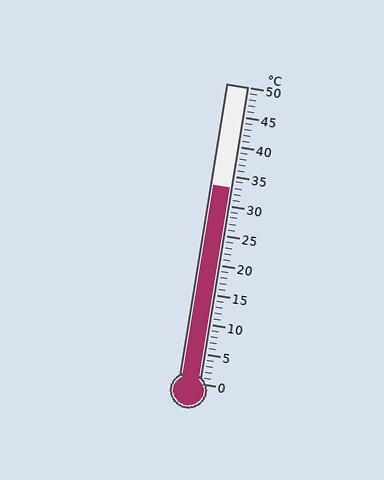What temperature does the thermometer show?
The thermometer shows approximately 33°C.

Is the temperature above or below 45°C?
The temperature is below 45°C.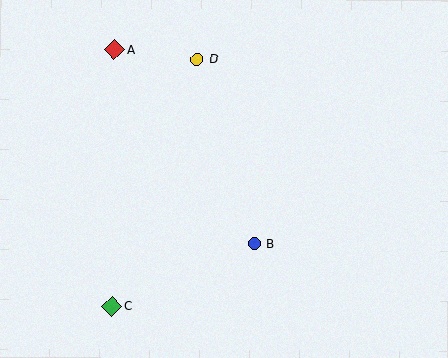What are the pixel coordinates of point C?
Point C is at (112, 306).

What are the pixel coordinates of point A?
Point A is at (114, 49).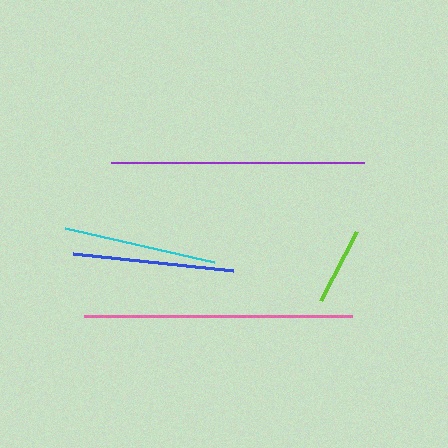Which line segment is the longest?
The pink line is the longest at approximately 269 pixels.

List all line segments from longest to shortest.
From longest to shortest: pink, purple, blue, cyan, lime.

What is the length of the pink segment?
The pink segment is approximately 269 pixels long.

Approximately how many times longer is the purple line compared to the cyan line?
The purple line is approximately 1.6 times the length of the cyan line.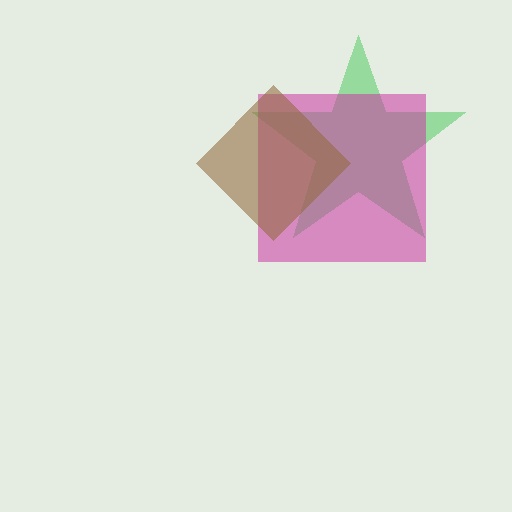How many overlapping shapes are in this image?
There are 3 overlapping shapes in the image.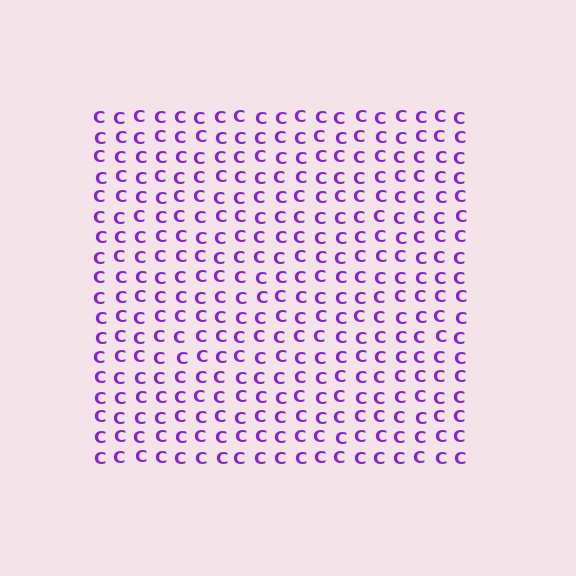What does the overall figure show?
The overall figure shows a square.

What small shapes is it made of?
It is made of small letter C's.